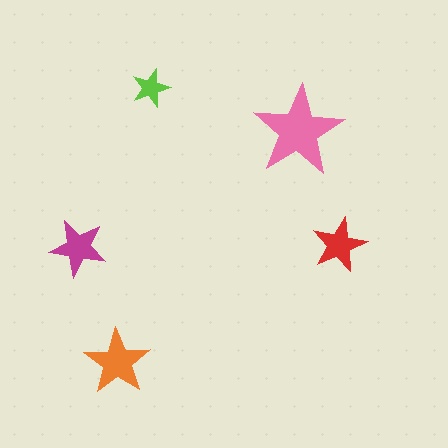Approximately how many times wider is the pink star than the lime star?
About 2.5 times wider.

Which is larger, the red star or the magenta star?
The magenta one.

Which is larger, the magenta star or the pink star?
The pink one.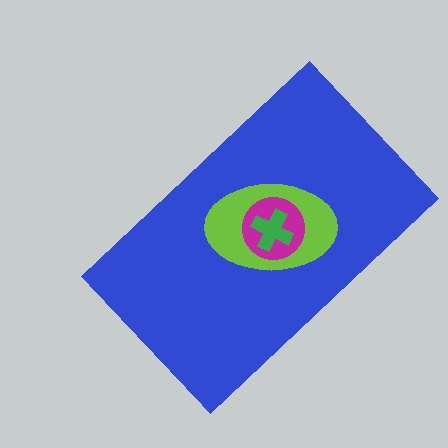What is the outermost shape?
The blue rectangle.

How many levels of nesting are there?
4.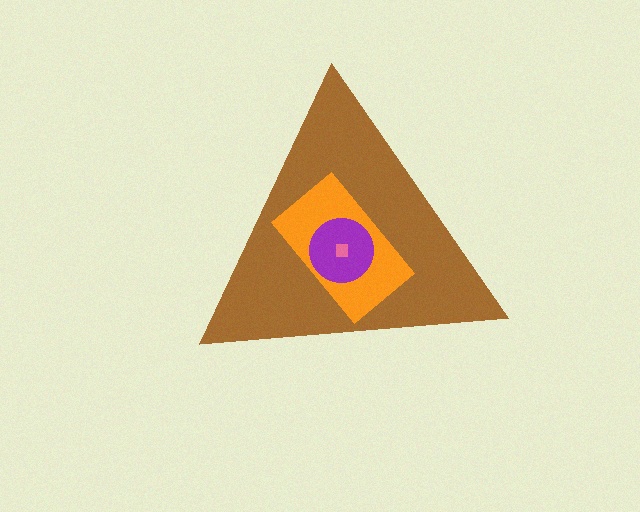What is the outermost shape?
The brown triangle.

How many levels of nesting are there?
4.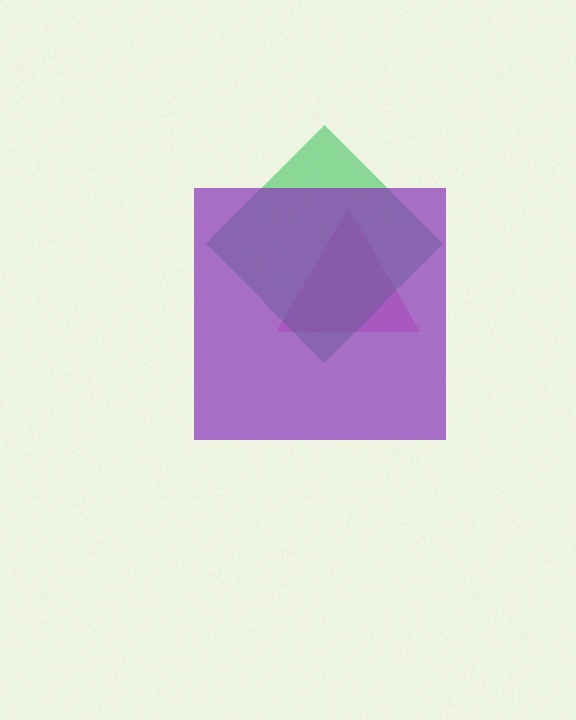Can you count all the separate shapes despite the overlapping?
Yes, there are 3 separate shapes.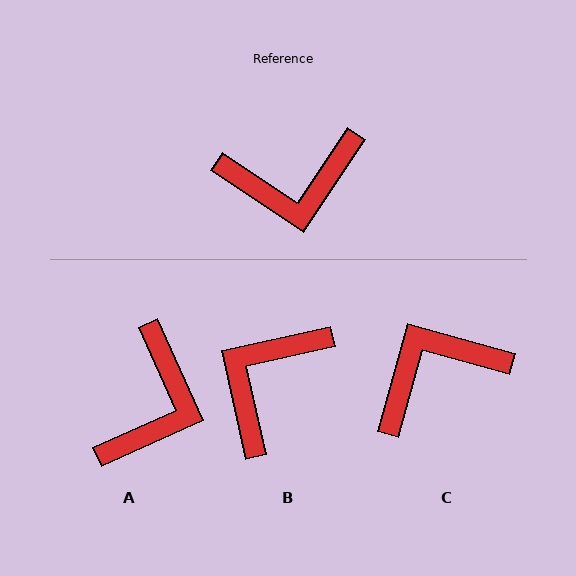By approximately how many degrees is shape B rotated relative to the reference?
Approximately 134 degrees clockwise.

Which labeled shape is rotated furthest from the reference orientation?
C, about 162 degrees away.